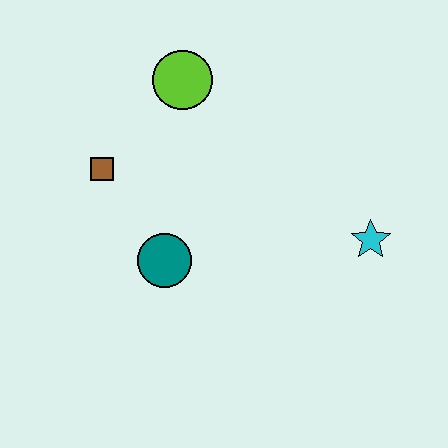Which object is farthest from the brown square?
The cyan star is farthest from the brown square.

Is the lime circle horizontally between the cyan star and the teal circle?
Yes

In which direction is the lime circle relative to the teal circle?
The lime circle is above the teal circle.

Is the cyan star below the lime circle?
Yes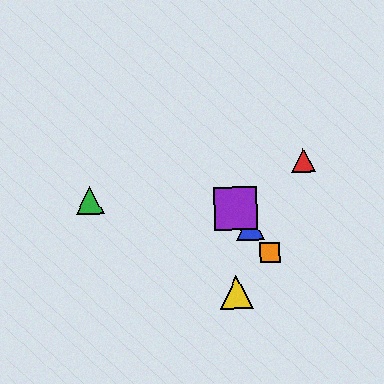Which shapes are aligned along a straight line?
The blue triangle, the purple square, the orange square are aligned along a straight line.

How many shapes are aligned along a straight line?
3 shapes (the blue triangle, the purple square, the orange square) are aligned along a straight line.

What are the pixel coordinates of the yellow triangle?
The yellow triangle is at (236, 292).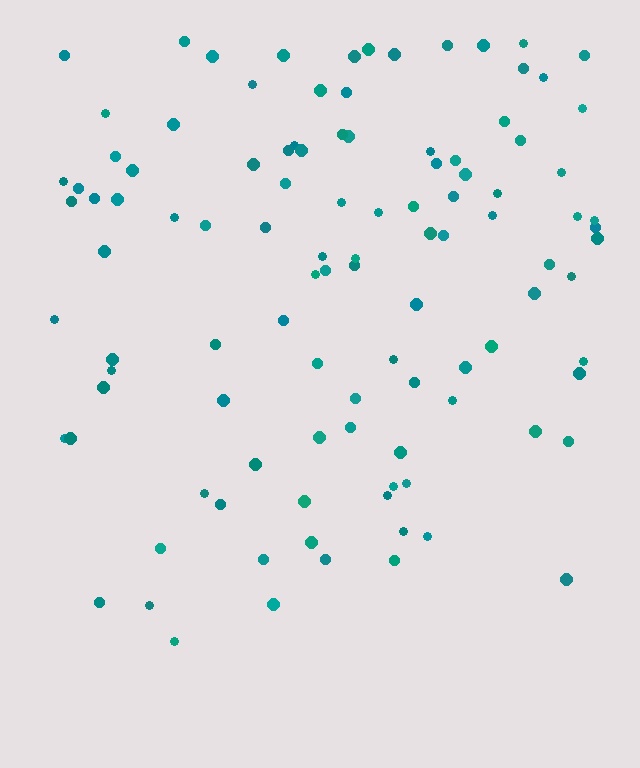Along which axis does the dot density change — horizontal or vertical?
Vertical.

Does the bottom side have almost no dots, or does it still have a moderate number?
Still a moderate number, just noticeably fewer than the top.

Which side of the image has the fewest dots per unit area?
The bottom.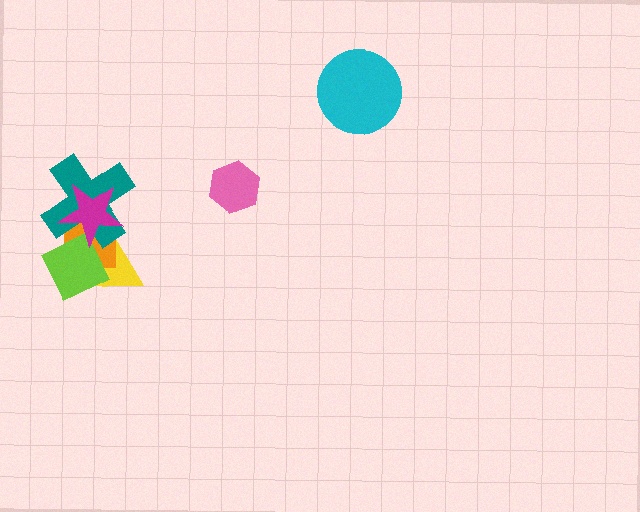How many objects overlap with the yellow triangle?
4 objects overlap with the yellow triangle.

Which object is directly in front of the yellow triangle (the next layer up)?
The orange square is directly in front of the yellow triangle.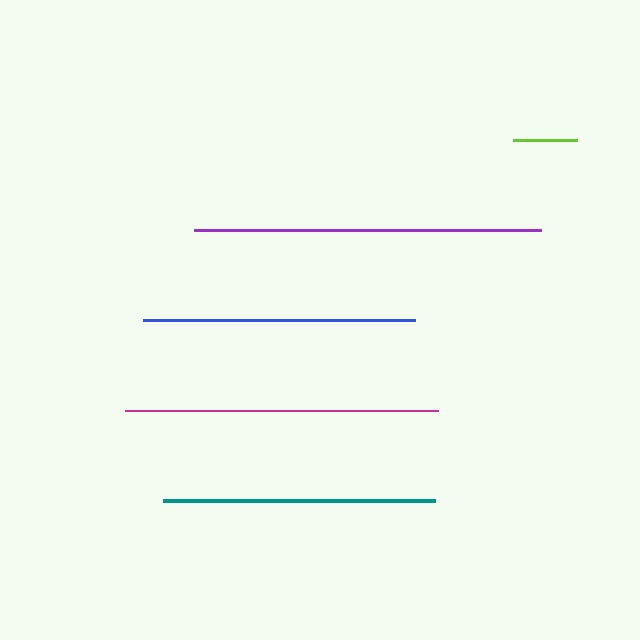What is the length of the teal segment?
The teal segment is approximately 273 pixels long.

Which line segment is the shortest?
The lime line is the shortest at approximately 63 pixels.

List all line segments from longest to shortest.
From longest to shortest: purple, magenta, teal, blue, lime.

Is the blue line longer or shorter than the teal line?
The teal line is longer than the blue line.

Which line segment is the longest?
The purple line is the longest at approximately 347 pixels.